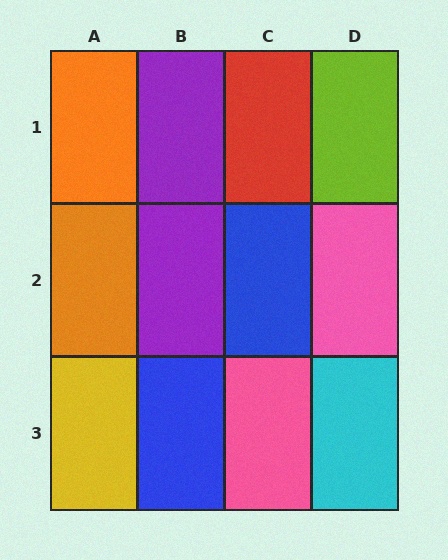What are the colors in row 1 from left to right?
Orange, purple, red, lime.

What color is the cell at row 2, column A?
Orange.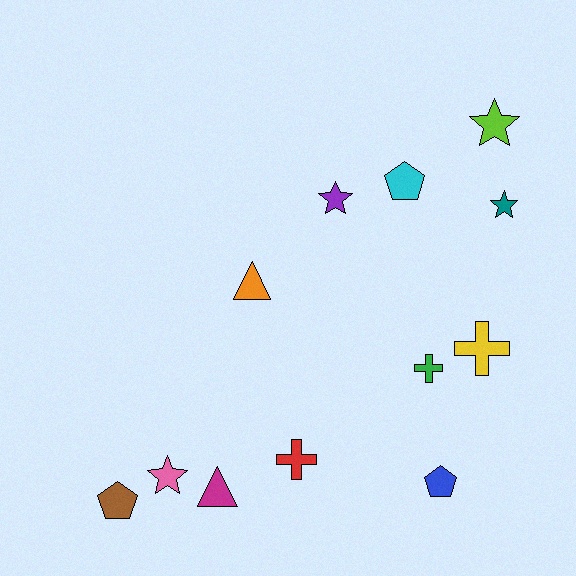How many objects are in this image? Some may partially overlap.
There are 12 objects.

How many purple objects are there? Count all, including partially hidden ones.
There is 1 purple object.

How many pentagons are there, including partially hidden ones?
There are 3 pentagons.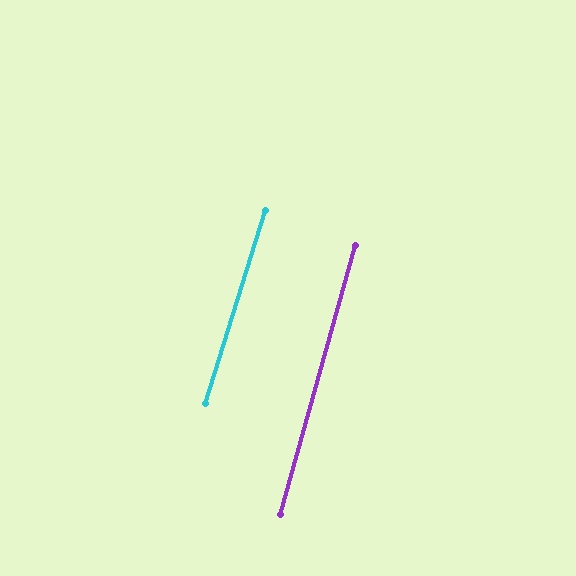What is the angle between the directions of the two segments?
Approximately 1 degree.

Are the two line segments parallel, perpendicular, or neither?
Parallel — their directions differ by only 1.5°.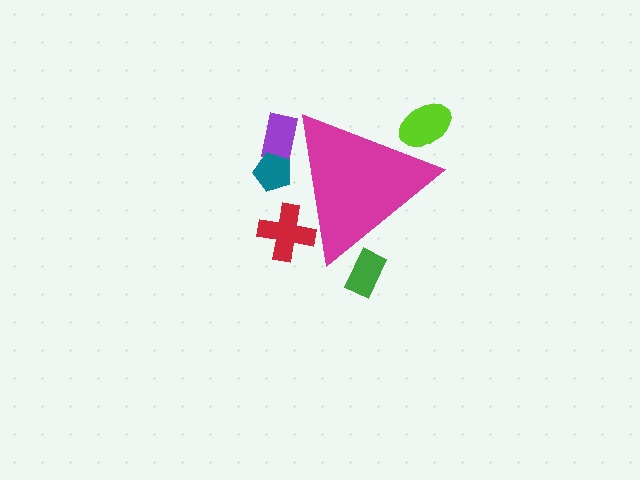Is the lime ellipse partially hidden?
Yes, the lime ellipse is partially hidden behind the magenta triangle.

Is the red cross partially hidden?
Yes, the red cross is partially hidden behind the magenta triangle.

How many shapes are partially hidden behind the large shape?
5 shapes are partially hidden.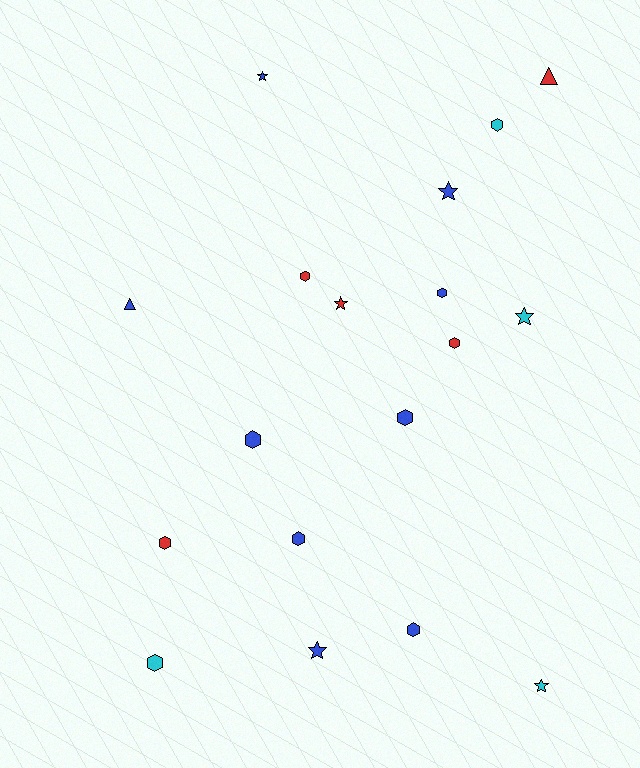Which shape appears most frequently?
Hexagon, with 10 objects.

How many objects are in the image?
There are 18 objects.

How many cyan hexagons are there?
There are 2 cyan hexagons.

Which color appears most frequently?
Blue, with 9 objects.